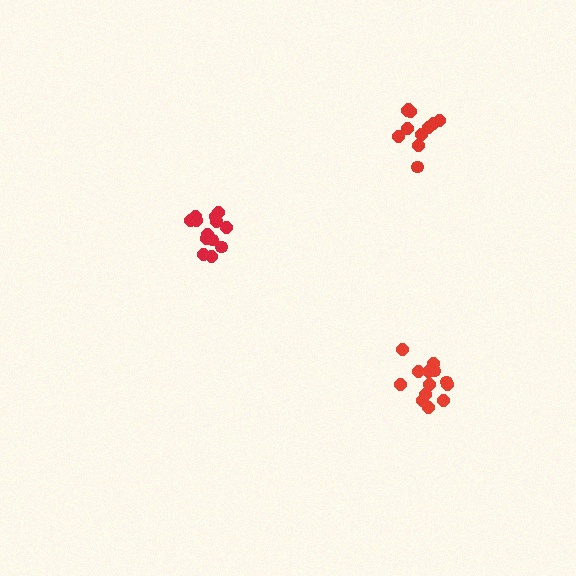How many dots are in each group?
Group 1: 11 dots, Group 2: 13 dots, Group 3: 13 dots (37 total).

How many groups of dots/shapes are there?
There are 3 groups.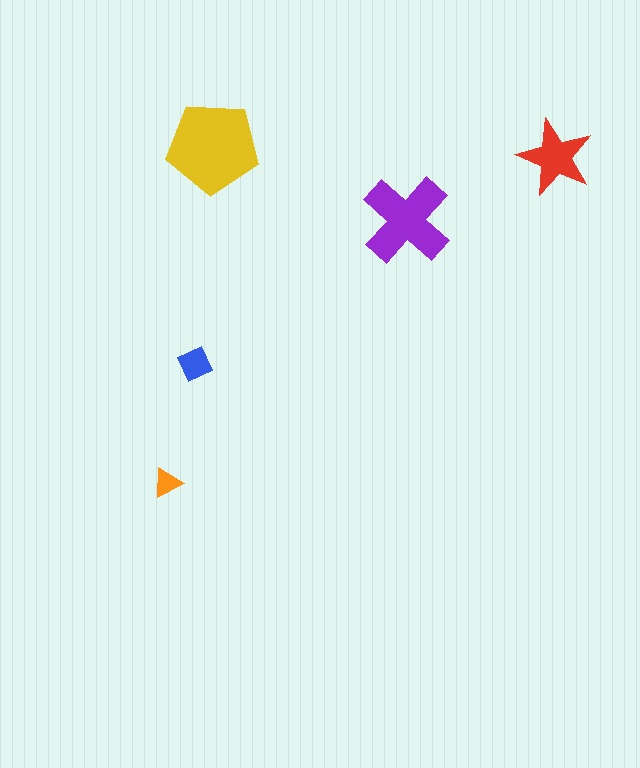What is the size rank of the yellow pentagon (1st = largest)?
1st.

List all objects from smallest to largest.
The orange triangle, the blue diamond, the red star, the purple cross, the yellow pentagon.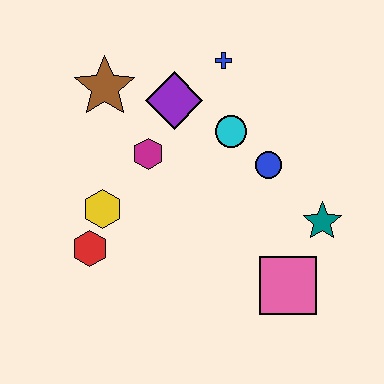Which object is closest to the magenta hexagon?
The purple diamond is closest to the magenta hexagon.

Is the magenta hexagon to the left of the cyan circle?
Yes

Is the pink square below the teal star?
Yes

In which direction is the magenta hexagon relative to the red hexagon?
The magenta hexagon is above the red hexagon.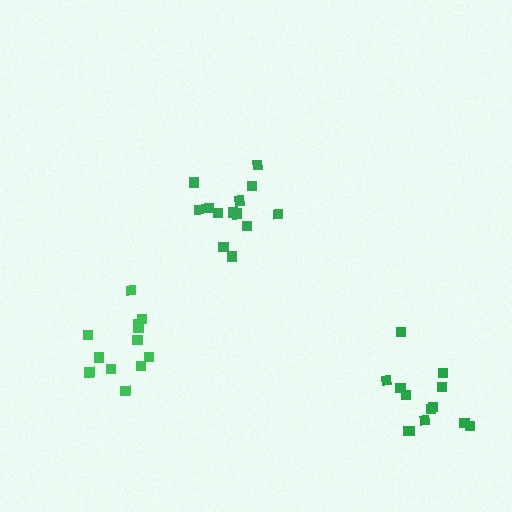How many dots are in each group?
Group 1: 13 dots, Group 2: 13 dots, Group 3: 12 dots (38 total).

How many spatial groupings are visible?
There are 3 spatial groupings.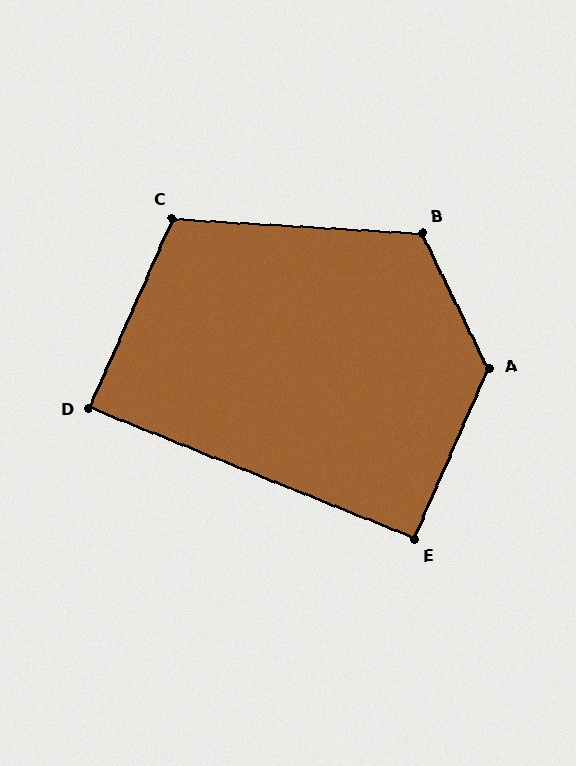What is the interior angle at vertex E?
Approximately 91 degrees (approximately right).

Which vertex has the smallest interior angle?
D, at approximately 88 degrees.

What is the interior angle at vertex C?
Approximately 111 degrees (obtuse).